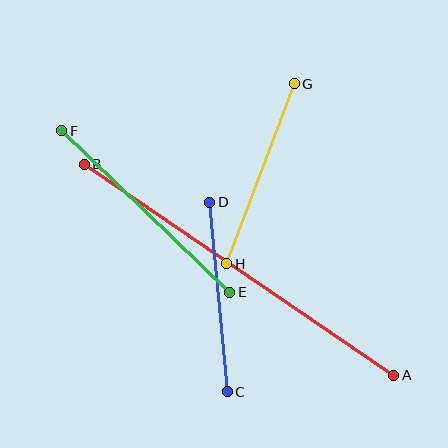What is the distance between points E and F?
The distance is approximately 233 pixels.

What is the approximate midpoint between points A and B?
The midpoint is at approximately (239, 270) pixels.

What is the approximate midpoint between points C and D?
The midpoint is at approximately (219, 297) pixels.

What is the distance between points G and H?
The distance is approximately 192 pixels.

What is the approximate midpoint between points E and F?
The midpoint is at approximately (146, 212) pixels.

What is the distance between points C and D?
The distance is approximately 190 pixels.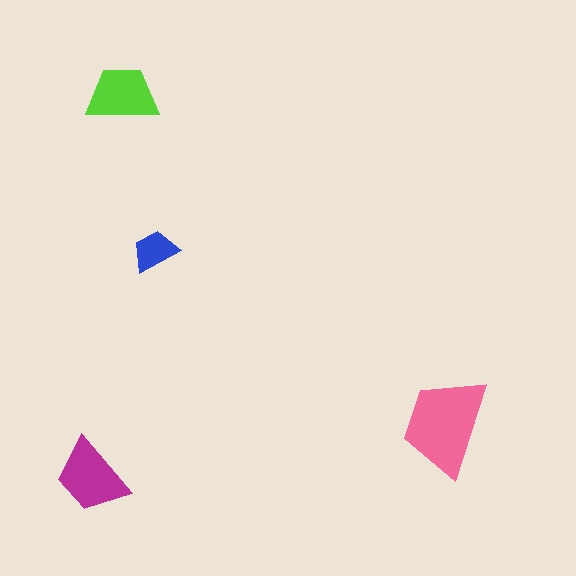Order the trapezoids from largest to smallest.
the pink one, the magenta one, the lime one, the blue one.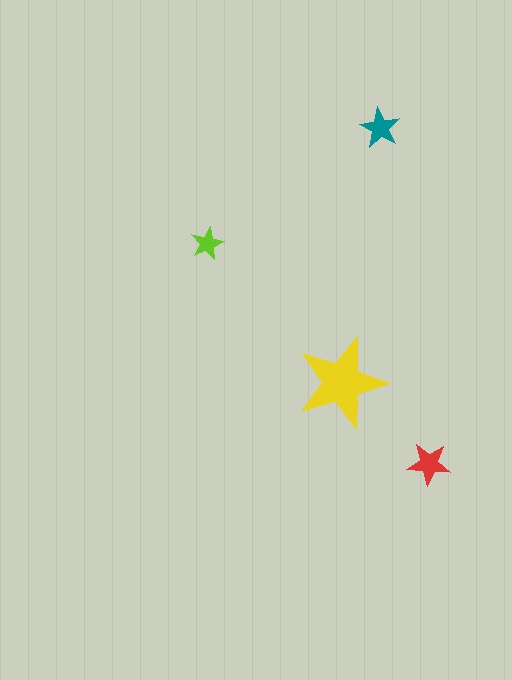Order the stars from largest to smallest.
the yellow one, the red one, the teal one, the lime one.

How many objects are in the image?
There are 4 objects in the image.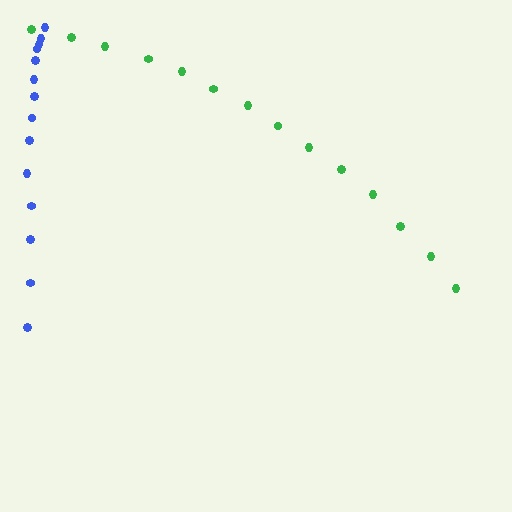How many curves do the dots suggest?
There are 2 distinct paths.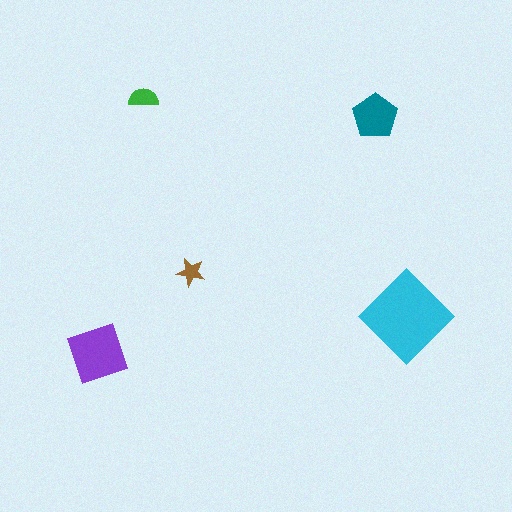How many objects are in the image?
There are 5 objects in the image.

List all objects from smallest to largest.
The brown star, the green semicircle, the teal pentagon, the purple square, the cyan diamond.